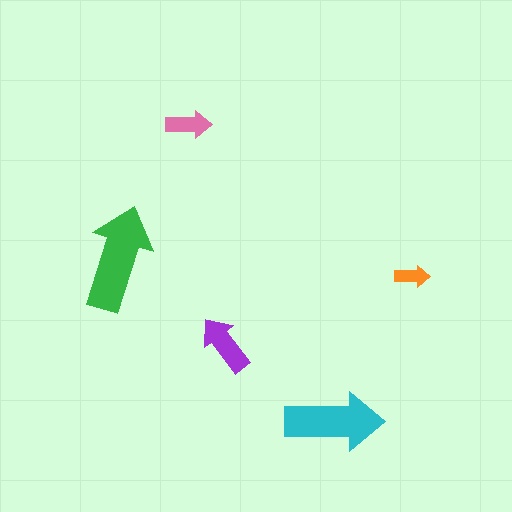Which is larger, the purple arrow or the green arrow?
The green one.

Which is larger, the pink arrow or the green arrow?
The green one.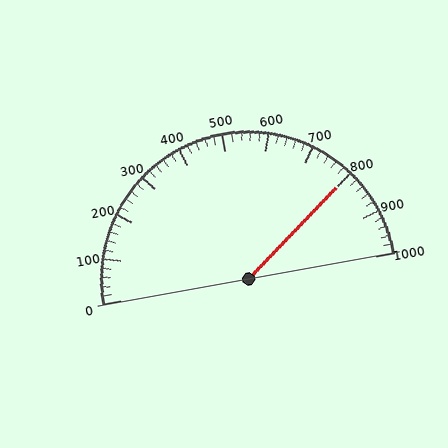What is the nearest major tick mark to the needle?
The nearest major tick mark is 800.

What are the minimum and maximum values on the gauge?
The gauge ranges from 0 to 1000.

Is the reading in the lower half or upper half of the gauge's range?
The reading is in the upper half of the range (0 to 1000).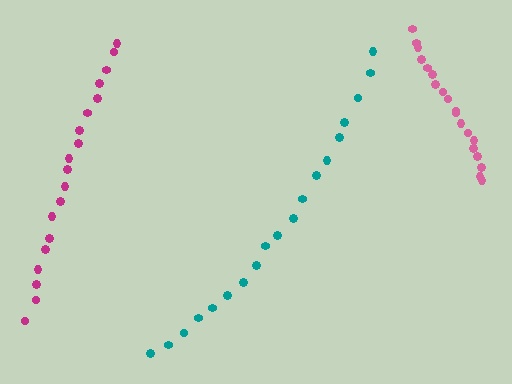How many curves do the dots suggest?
There are 3 distinct paths.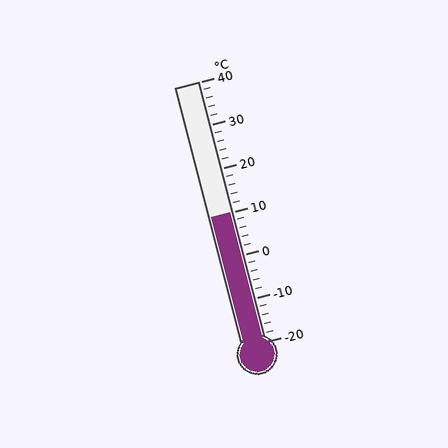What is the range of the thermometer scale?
The thermometer scale ranges from -20°C to 40°C.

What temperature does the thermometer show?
The thermometer shows approximately 10°C.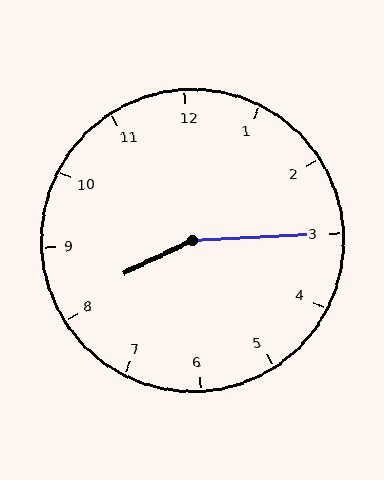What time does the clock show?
8:15.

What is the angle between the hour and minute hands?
Approximately 158 degrees.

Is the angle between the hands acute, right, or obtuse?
It is obtuse.